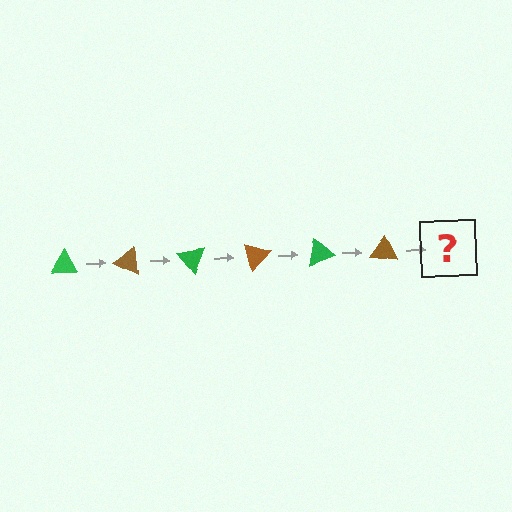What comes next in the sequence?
The next element should be a green triangle, rotated 150 degrees from the start.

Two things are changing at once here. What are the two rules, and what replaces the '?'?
The two rules are that it rotates 25 degrees each step and the color cycles through green and brown. The '?' should be a green triangle, rotated 150 degrees from the start.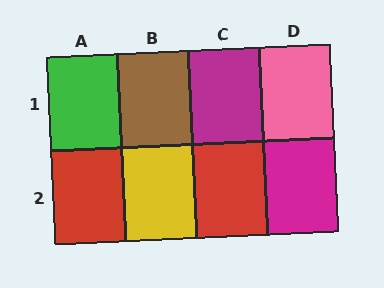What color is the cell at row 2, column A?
Red.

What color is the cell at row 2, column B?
Yellow.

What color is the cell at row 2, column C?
Red.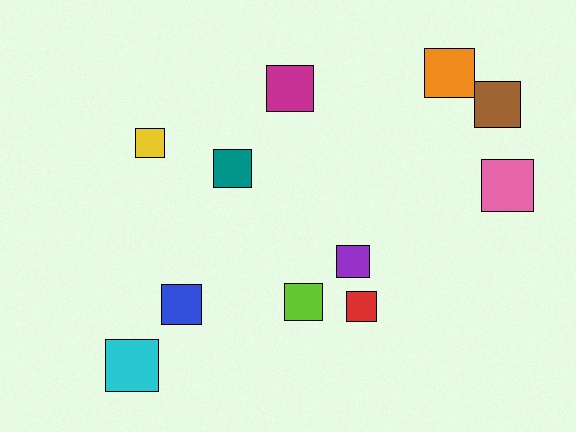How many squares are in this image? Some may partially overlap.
There are 11 squares.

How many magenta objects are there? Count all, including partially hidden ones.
There is 1 magenta object.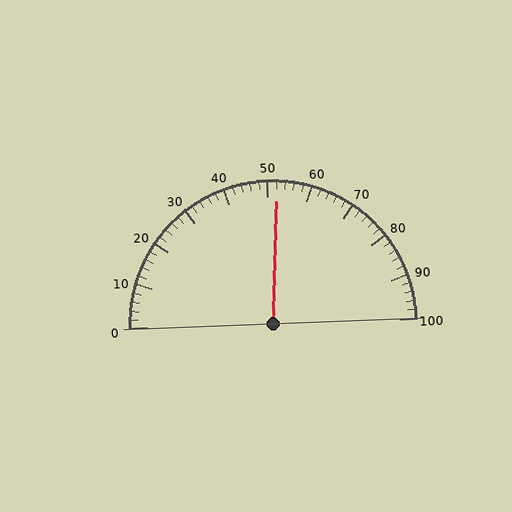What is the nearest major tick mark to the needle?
The nearest major tick mark is 50.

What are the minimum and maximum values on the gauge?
The gauge ranges from 0 to 100.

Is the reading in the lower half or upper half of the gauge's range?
The reading is in the upper half of the range (0 to 100).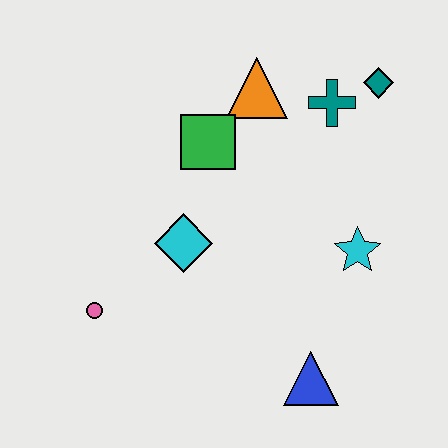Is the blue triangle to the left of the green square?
No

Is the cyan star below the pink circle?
No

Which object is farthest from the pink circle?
The teal diamond is farthest from the pink circle.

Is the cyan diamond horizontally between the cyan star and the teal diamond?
No